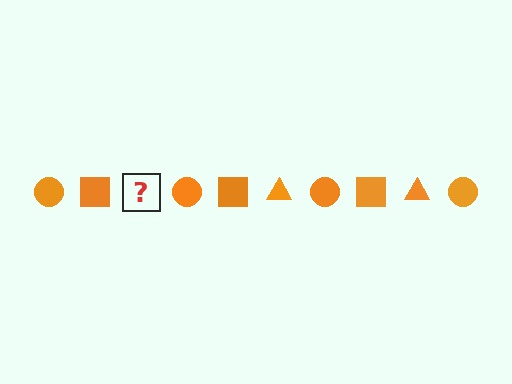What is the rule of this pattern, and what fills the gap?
The rule is that the pattern cycles through circle, square, triangle shapes in orange. The gap should be filled with an orange triangle.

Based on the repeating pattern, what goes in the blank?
The blank should be an orange triangle.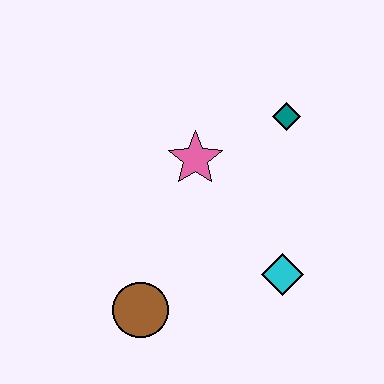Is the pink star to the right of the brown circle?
Yes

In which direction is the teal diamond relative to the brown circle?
The teal diamond is above the brown circle.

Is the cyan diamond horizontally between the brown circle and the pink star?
No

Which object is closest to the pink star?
The teal diamond is closest to the pink star.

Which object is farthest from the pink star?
The brown circle is farthest from the pink star.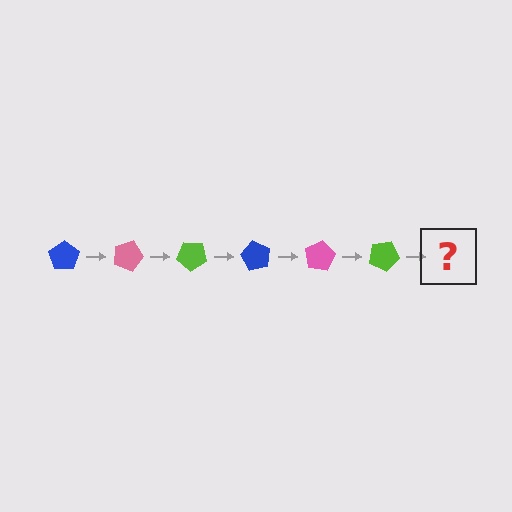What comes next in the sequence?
The next element should be a blue pentagon, rotated 120 degrees from the start.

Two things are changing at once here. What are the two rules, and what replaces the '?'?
The two rules are that it rotates 20 degrees each step and the color cycles through blue, pink, and lime. The '?' should be a blue pentagon, rotated 120 degrees from the start.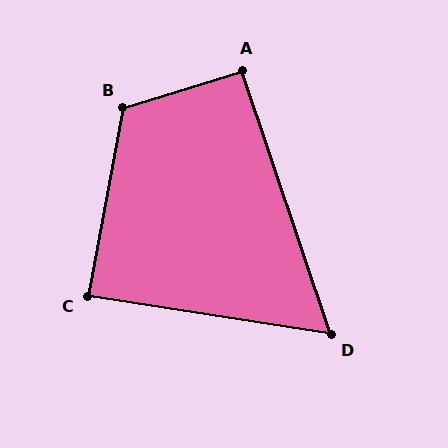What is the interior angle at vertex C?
Approximately 88 degrees (approximately right).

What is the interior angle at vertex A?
Approximately 92 degrees (approximately right).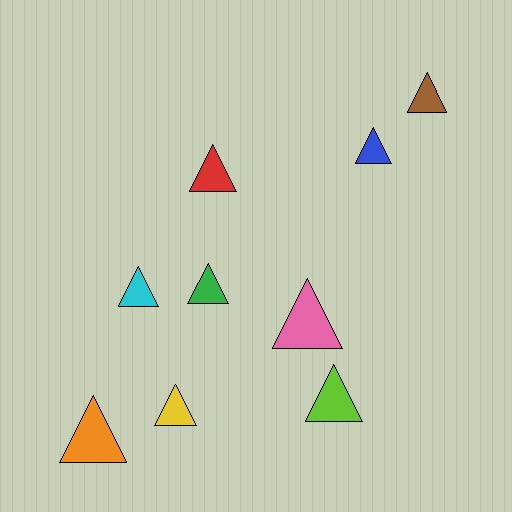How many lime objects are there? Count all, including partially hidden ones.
There is 1 lime object.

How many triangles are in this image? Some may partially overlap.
There are 9 triangles.